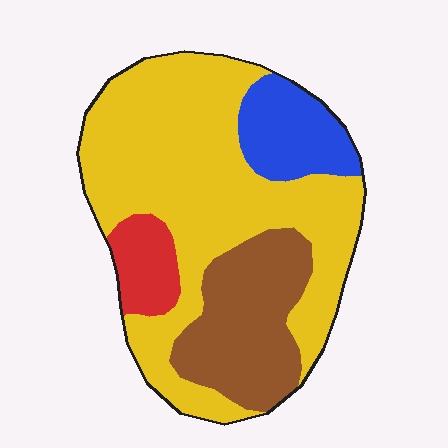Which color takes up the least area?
Red, at roughly 5%.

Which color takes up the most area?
Yellow, at roughly 60%.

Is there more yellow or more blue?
Yellow.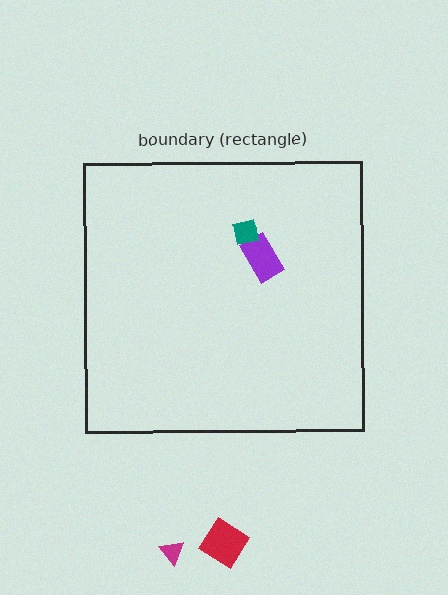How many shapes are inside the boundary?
2 inside, 2 outside.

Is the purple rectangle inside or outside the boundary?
Inside.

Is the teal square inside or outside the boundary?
Inside.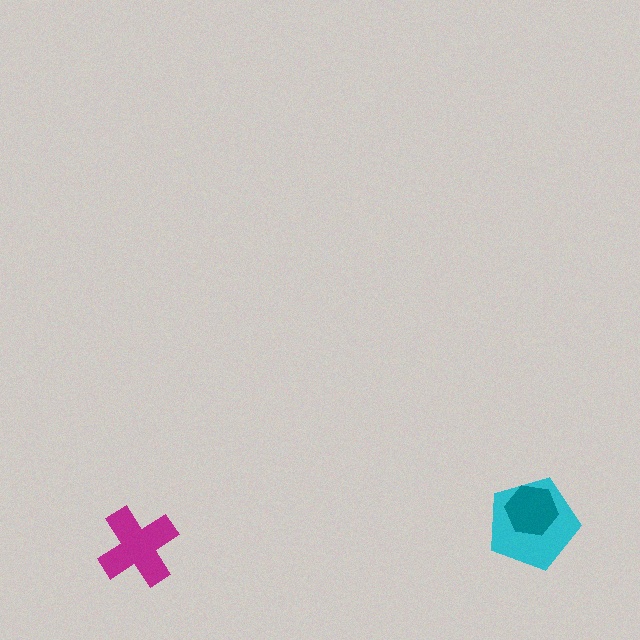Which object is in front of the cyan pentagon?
The teal hexagon is in front of the cyan pentagon.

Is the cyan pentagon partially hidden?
Yes, it is partially covered by another shape.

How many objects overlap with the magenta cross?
0 objects overlap with the magenta cross.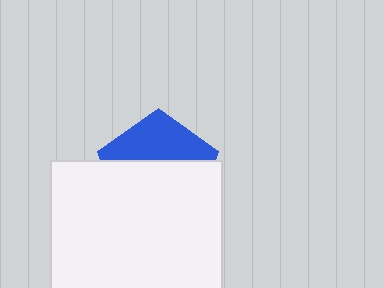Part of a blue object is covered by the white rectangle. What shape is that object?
It is a pentagon.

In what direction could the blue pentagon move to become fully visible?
The blue pentagon could move up. That would shift it out from behind the white rectangle entirely.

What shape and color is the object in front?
The object in front is a white rectangle.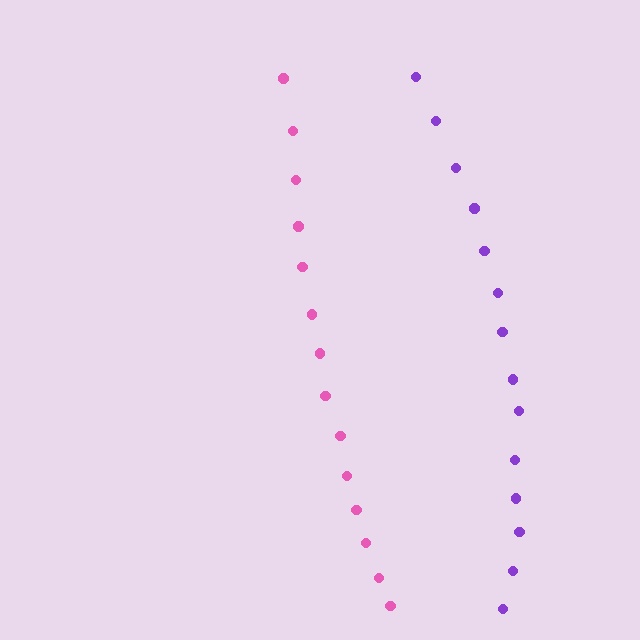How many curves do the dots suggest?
There are 2 distinct paths.